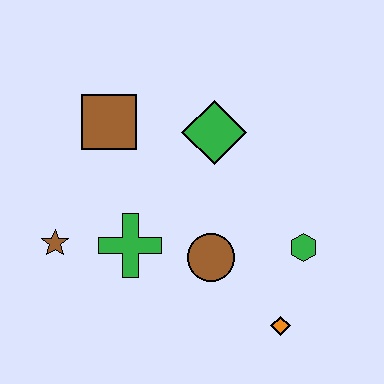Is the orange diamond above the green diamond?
No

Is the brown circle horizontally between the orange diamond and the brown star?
Yes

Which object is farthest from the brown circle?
The brown square is farthest from the brown circle.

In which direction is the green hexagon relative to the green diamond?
The green hexagon is below the green diamond.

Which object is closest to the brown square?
The green diamond is closest to the brown square.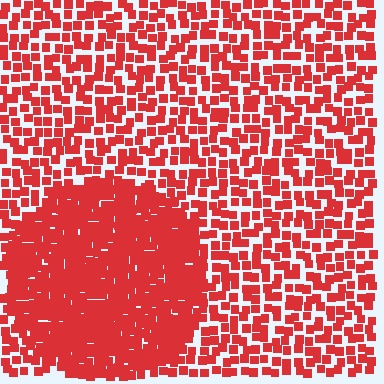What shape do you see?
I see a circle.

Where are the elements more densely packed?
The elements are more densely packed inside the circle boundary.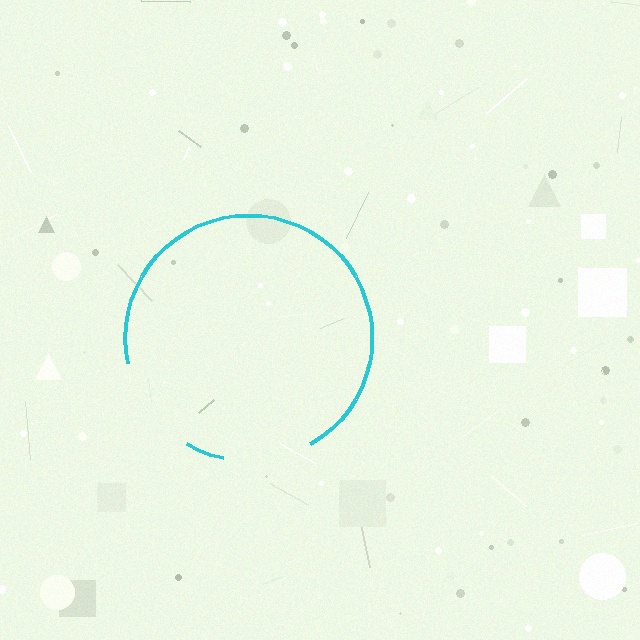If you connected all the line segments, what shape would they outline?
They would outline a circle.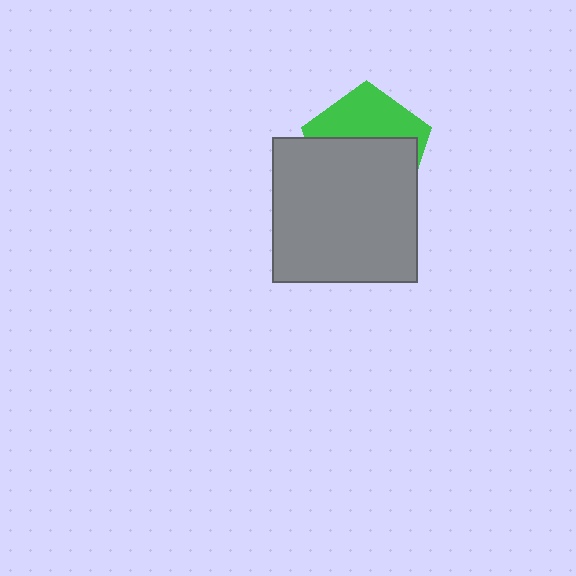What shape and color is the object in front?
The object in front is a gray square.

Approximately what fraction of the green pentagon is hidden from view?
Roughly 59% of the green pentagon is hidden behind the gray square.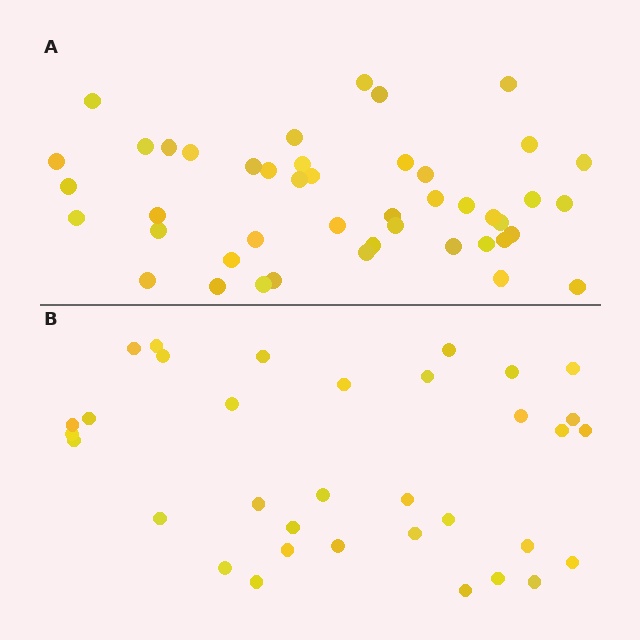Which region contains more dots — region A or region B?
Region A (the top region) has more dots.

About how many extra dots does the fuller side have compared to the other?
Region A has roughly 12 or so more dots than region B.